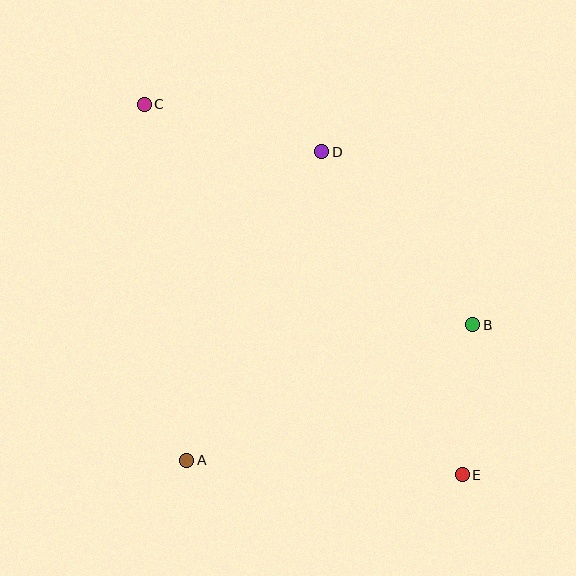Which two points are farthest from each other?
Points C and E are farthest from each other.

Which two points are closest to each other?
Points B and E are closest to each other.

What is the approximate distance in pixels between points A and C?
The distance between A and C is approximately 359 pixels.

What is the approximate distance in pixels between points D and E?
The distance between D and E is approximately 352 pixels.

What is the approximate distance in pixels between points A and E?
The distance between A and E is approximately 276 pixels.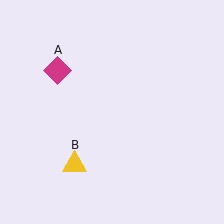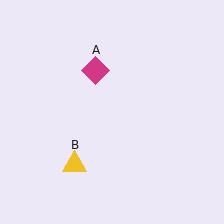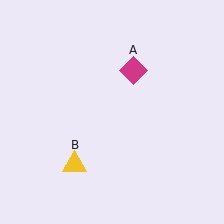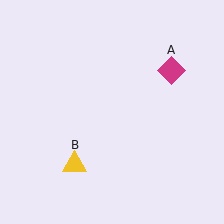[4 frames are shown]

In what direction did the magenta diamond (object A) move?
The magenta diamond (object A) moved right.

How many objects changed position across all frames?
1 object changed position: magenta diamond (object A).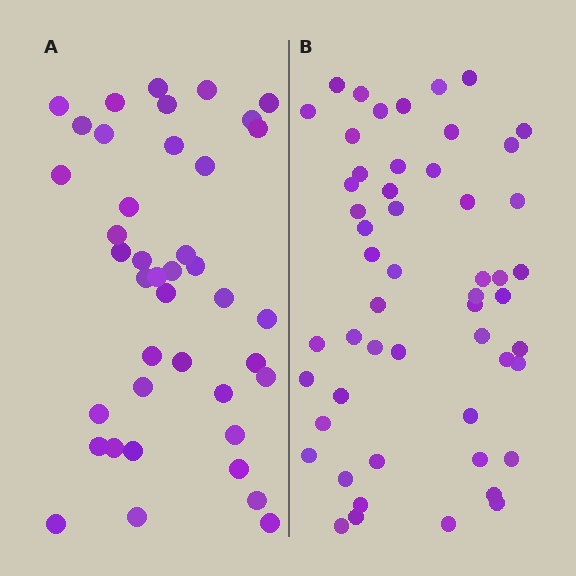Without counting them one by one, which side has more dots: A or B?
Region B (the right region) has more dots.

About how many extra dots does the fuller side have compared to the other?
Region B has roughly 12 or so more dots than region A.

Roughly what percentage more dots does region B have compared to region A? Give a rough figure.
About 30% more.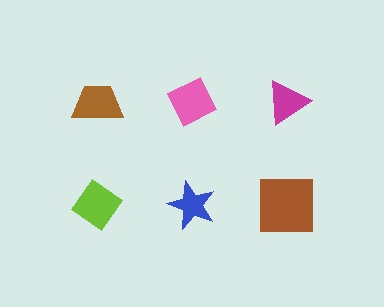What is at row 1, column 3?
A magenta triangle.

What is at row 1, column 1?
A brown trapezoid.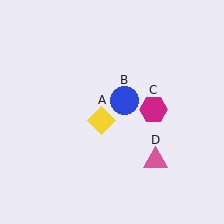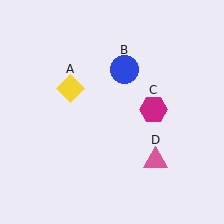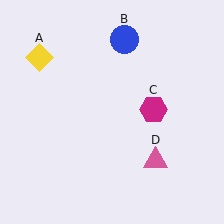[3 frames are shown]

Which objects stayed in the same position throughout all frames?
Magenta hexagon (object C) and pink triangle (object D) remained stationary.